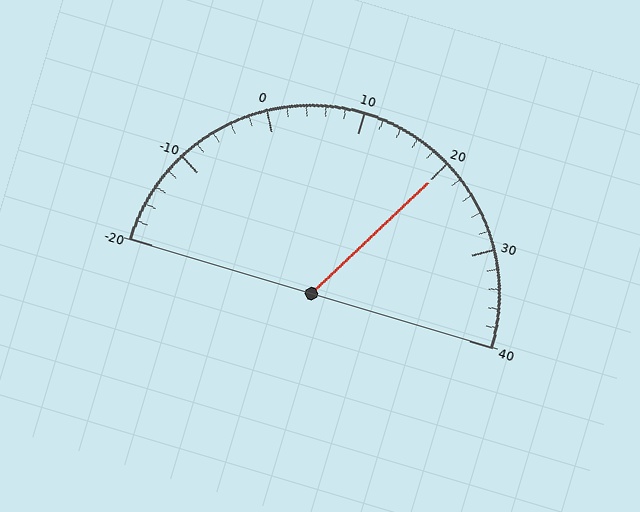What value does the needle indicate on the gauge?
The needle indicates approximately 20.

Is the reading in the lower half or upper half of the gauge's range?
The reading is in the upper half of the range (-20 to 40).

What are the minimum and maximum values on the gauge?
The gauge ranges from -20 to 40.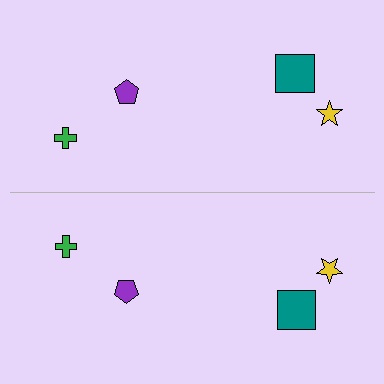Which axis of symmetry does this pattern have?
The pattern has a horizontal axis of symmetry running through the center of the image.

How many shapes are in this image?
There are 8 shapes in this image.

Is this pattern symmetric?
Yes, this pattern has bilateral (reflection) symmetry.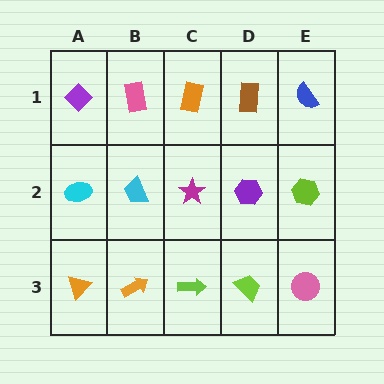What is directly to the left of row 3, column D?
A lime arrow.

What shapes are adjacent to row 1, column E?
A lime hexagon (row 2, column E), a brown rectangle (row 1, column D).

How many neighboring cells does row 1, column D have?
3.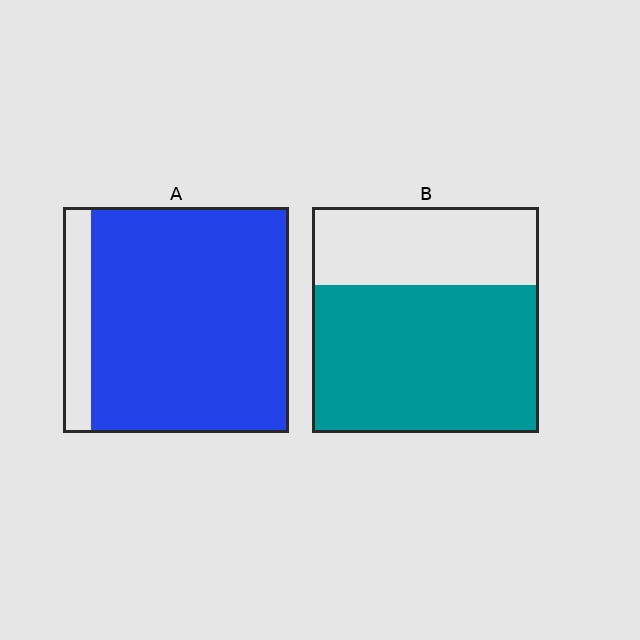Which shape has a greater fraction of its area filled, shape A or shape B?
Shape A.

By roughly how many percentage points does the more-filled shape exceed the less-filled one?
By roughly 20 percentage points (A over B).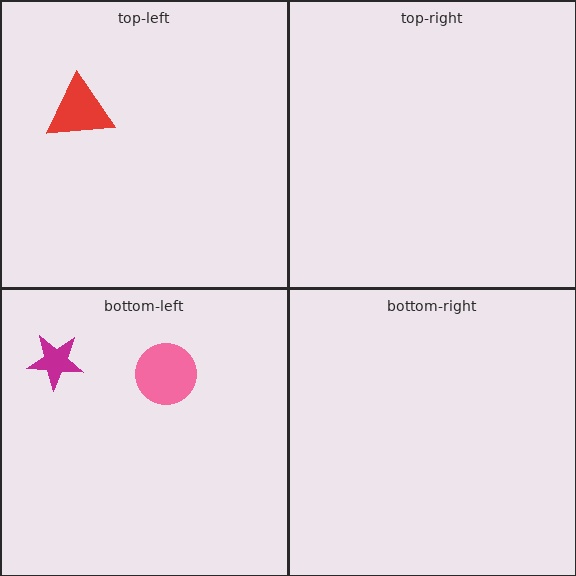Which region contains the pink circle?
The bottom-left region.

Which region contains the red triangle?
The top-left region.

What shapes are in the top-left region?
The red triangle.